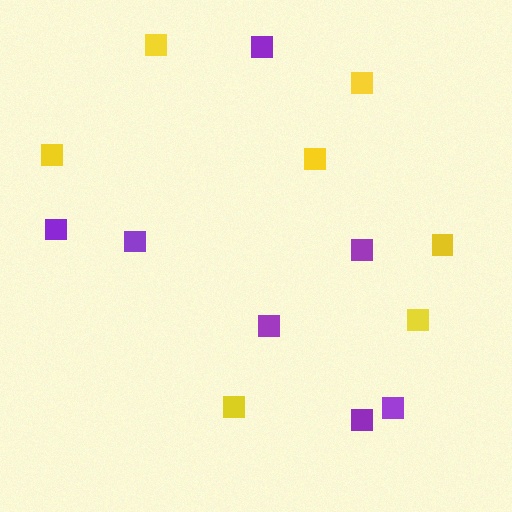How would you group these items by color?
There are 2 groups: one group of yellow squares (7) and one group of purple squares (7).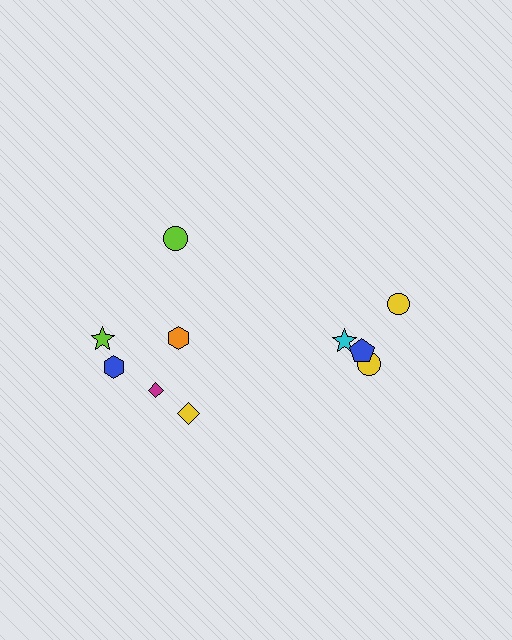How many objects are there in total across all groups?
There are 10 objects.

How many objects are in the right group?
There are 4 objects.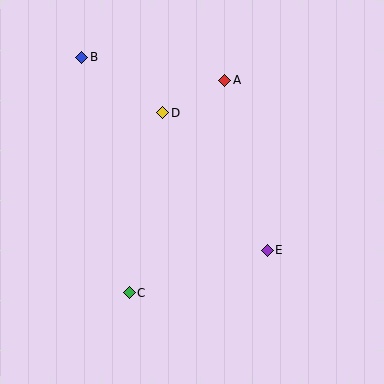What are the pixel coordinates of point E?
Point E is at (267, 250).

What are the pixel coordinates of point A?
Point A is at (225, 80).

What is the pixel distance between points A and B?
The distance between A and B is 145 pixels.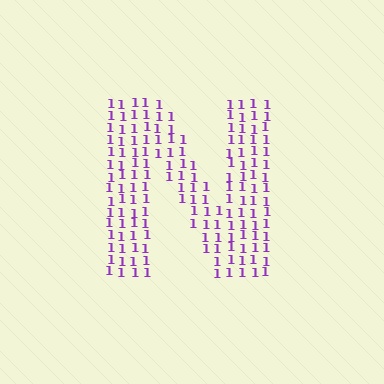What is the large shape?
The large shape is the letter N.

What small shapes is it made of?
It is made of small digit 1's.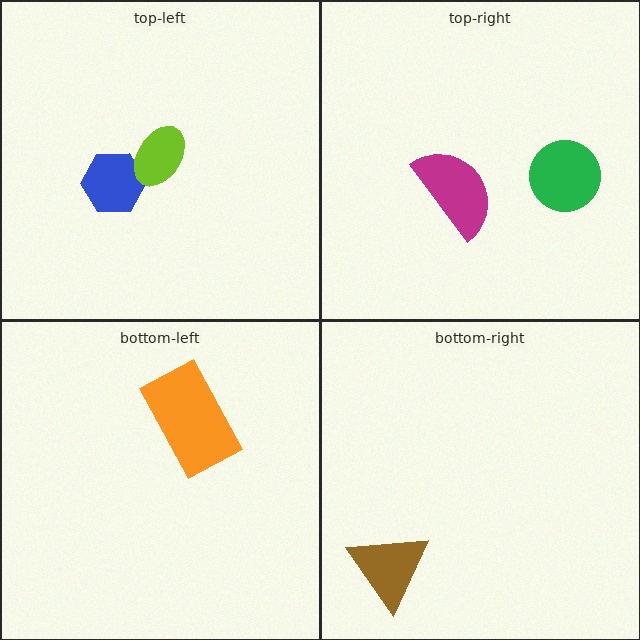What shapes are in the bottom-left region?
The orange rectangle.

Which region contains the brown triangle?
The bottom-right region.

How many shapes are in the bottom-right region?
1.